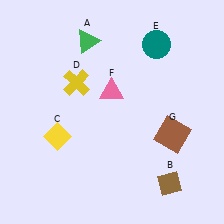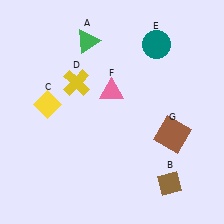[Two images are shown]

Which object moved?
The yellow diamond (C) moved up.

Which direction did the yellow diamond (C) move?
The yellow diamond (C) moved up.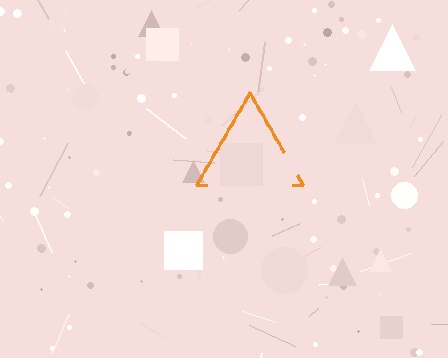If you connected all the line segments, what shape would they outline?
They would outline a triangle.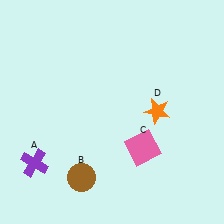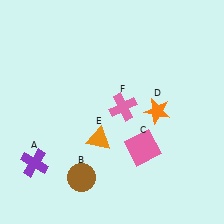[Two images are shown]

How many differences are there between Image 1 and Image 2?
There are 2 differences between the two images.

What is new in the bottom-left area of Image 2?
An orange triangle (E) was added in the bottom-left area of Image 2.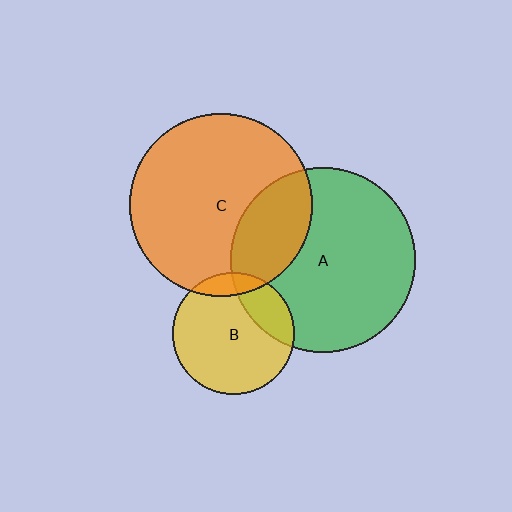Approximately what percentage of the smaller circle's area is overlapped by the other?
Approximately 20%.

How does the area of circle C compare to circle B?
Approximately 2.3 times.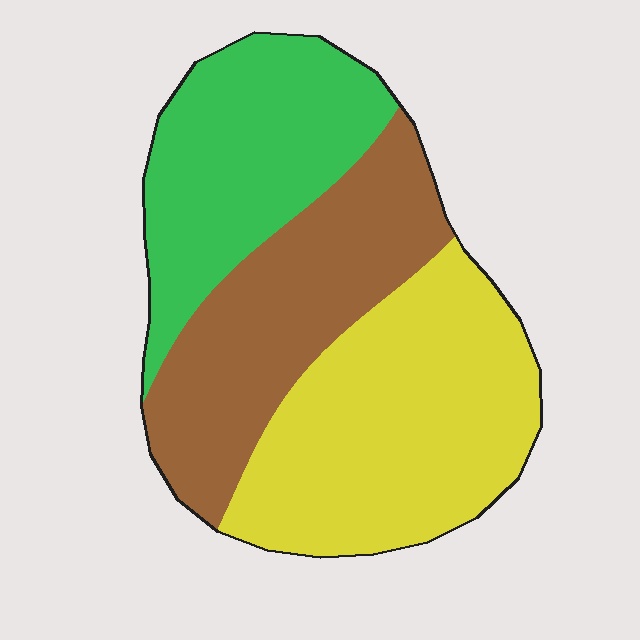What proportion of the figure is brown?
Brown covers about 30% of the figure.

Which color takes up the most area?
Yellow, at roughly 40%.